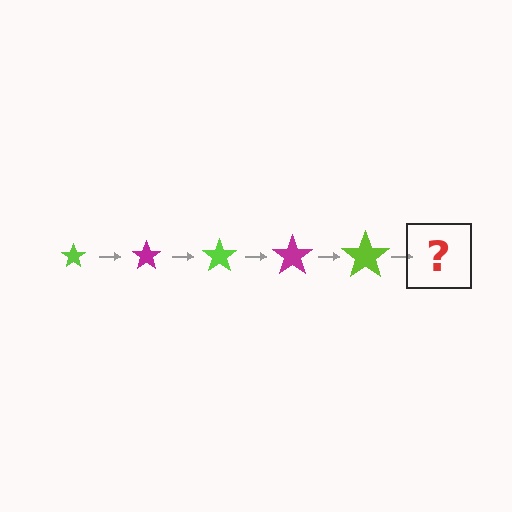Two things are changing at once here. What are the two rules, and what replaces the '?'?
The two rules are that the star grows larger each step and the color cycles through lime and magenta. The '?' should be a magenta star, larger than the previous one.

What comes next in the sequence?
The next element should be a magenta star, larger than the previous one.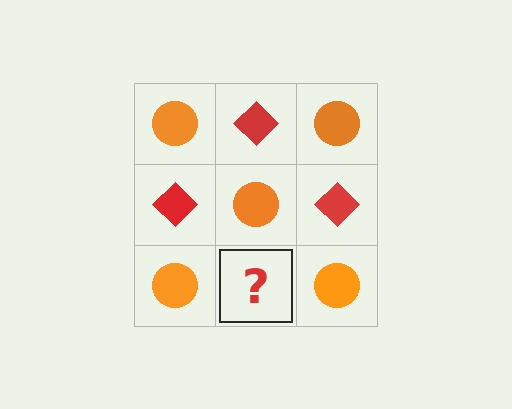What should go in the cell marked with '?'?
The missing cell should contain a red diamond.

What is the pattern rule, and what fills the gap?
The rule is that it alternates orange circle and red diamond in a checkerboard pattern. The gap should be filled with a red diamond.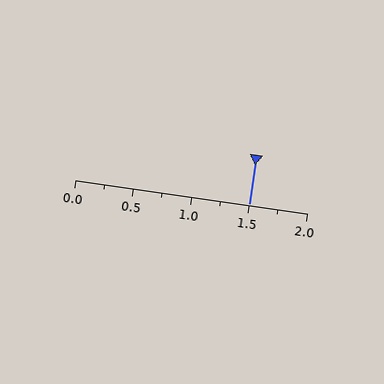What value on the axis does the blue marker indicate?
The marker indicates approximately 1.5.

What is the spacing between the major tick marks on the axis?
The major ticks are spaced 0.5 apart.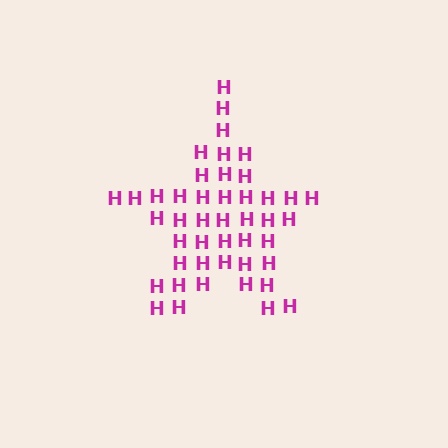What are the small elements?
The small elements are letter H's.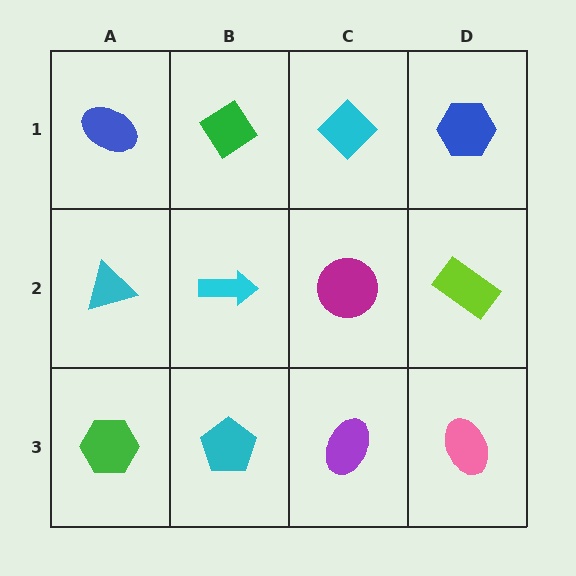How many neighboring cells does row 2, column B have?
4.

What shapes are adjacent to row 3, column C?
A magenta circle (row 2, column C), a cyan pentagon (row 3, column B), a pink ellipse (row 3, column D).